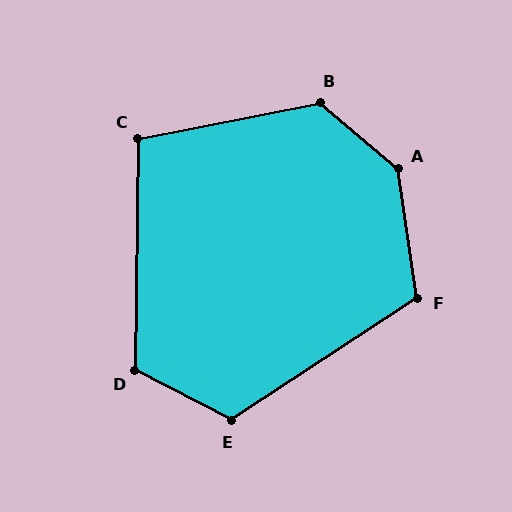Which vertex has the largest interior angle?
A, at approximately 139 degrees.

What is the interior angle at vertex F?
Approximately 115 degrees (obtuse).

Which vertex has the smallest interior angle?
C, at approximately 102 degrees.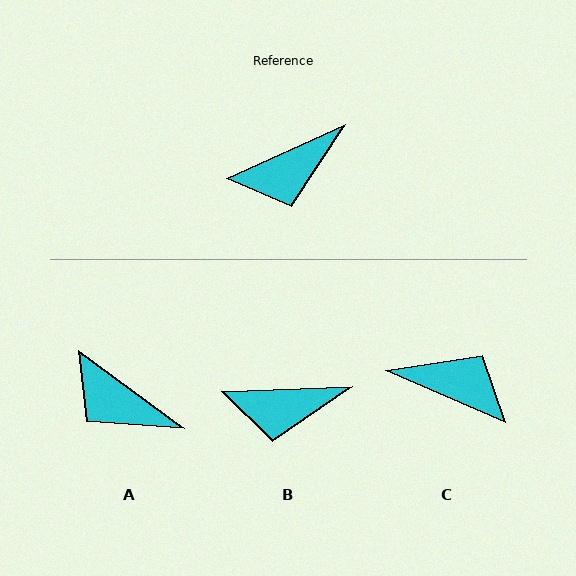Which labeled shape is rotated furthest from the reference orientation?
C, about 132 degrees away.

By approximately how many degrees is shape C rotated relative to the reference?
Approximately 132 degrees counter-clockwise.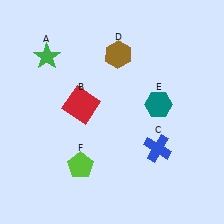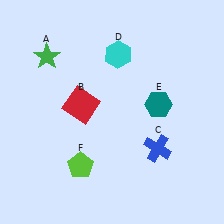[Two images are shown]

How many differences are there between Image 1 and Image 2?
There is 1 difference between the two images.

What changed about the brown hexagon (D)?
In Image 1, D is brown. In Image 2, it changed to cyan.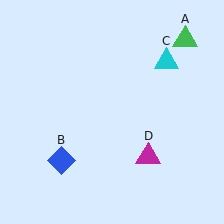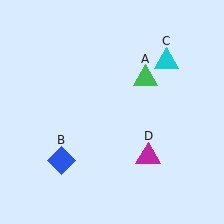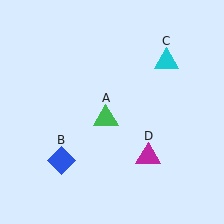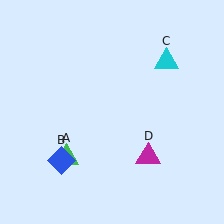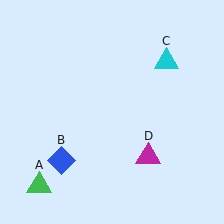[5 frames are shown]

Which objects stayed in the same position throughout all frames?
Blue diamond (object B) and cyan triangle (object C) and magenta triangle (object D) remained stationary.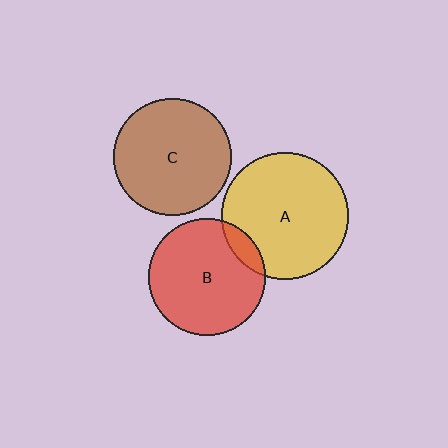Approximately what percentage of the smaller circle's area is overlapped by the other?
Approximately 10%.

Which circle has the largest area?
Circle A (yellow).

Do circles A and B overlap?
Yes.